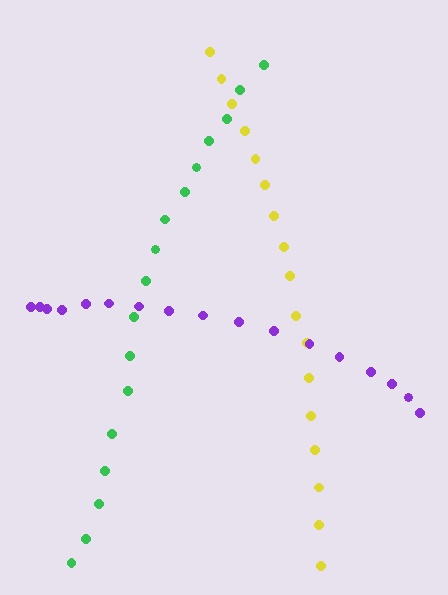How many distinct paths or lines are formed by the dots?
There are 3 distinct paths.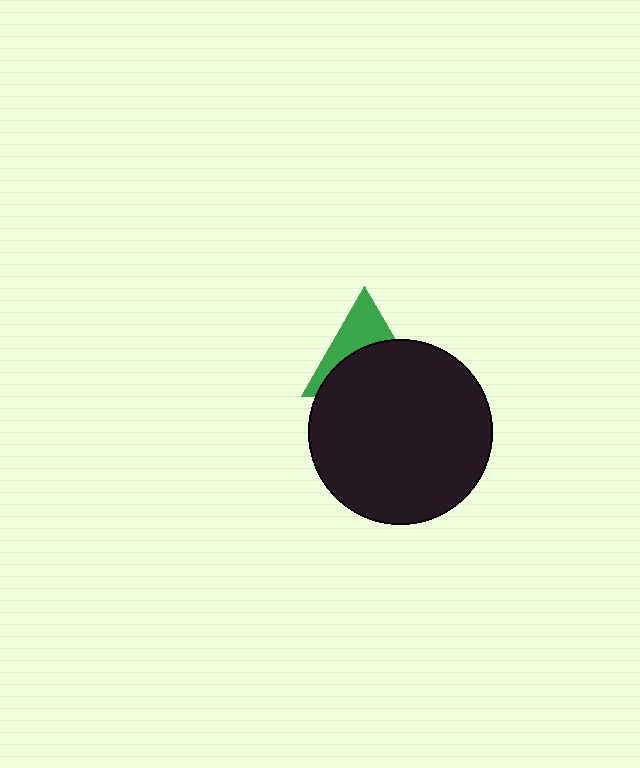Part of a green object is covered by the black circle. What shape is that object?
It is a triangle.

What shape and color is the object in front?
The object in front is a black circle.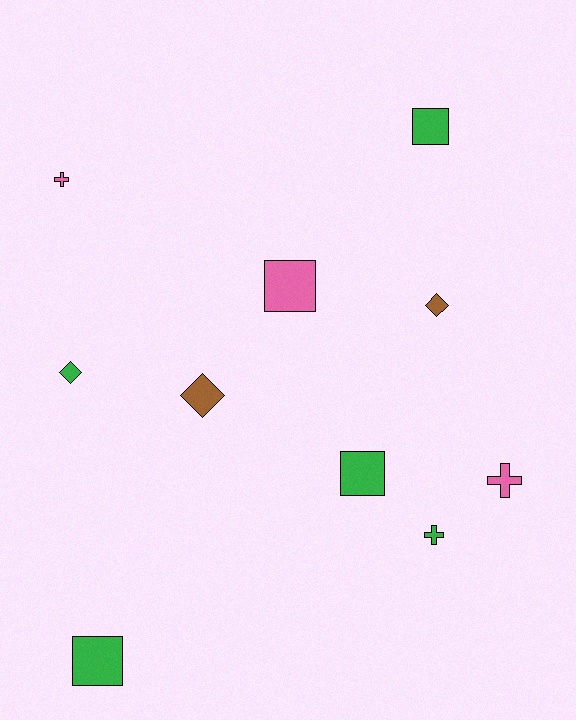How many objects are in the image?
There are 10 objects.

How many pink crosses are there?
There are 2 pink crosses.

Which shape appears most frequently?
Square, with 4 objects.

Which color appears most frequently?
Green, with 5 objects.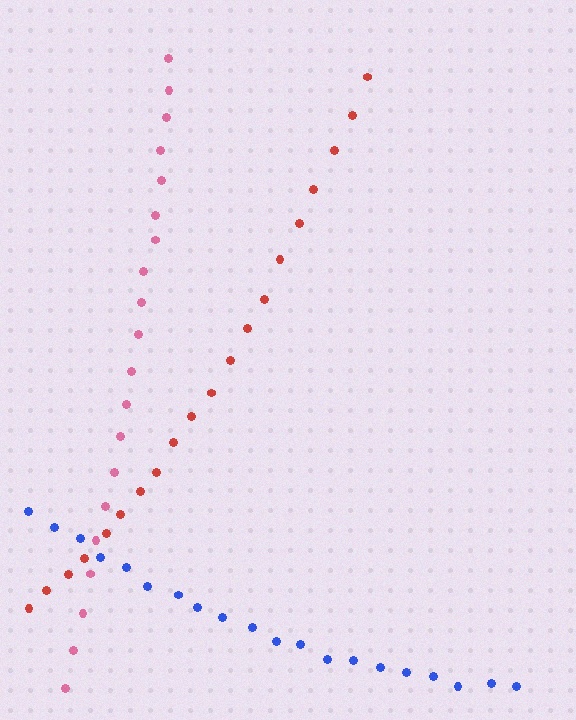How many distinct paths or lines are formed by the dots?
There are 3 distinct paths.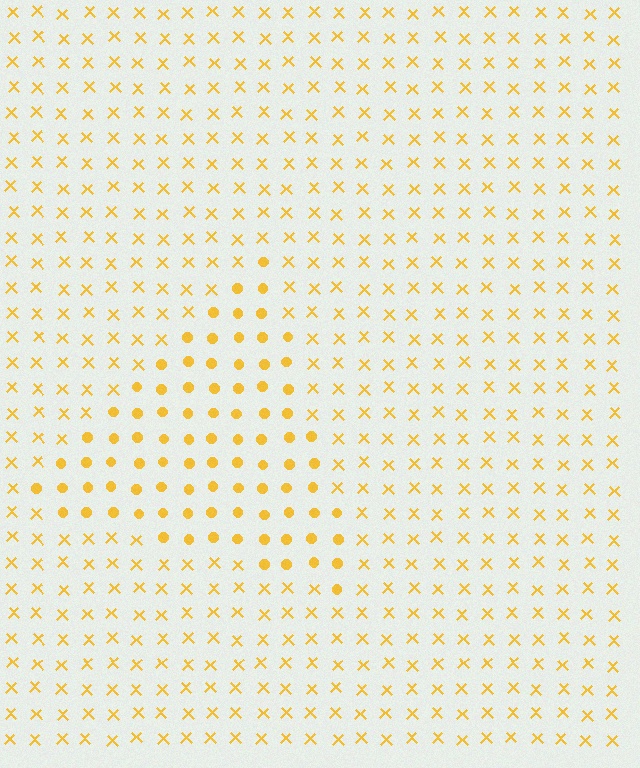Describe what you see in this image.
The image is filled with small yellow elements arranged in a uniform grid. A triangle-shaped region contains circles, while the surrounding area contains X marks. The boundary is defined purely by the change in element shape.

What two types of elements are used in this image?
The image uses circles inside the triangle region and X marks outside it.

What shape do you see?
I see a triangle.